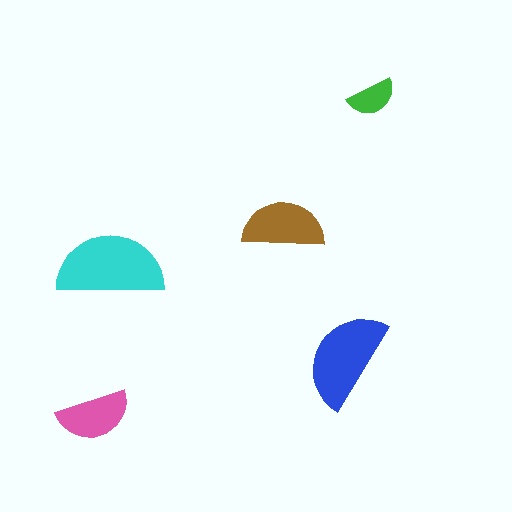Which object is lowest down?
The pink semicircle is bottommost.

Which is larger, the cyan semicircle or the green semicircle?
The cyan one.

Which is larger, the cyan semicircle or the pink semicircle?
The cyan one.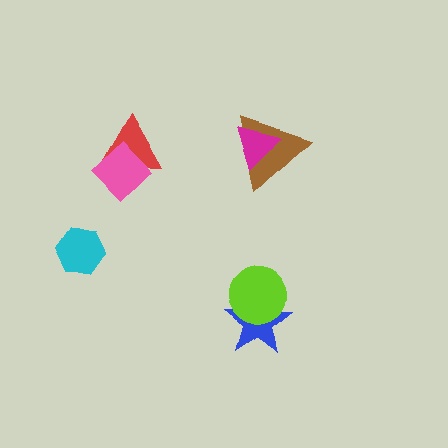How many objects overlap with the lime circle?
1 object overlaps with the lime circle.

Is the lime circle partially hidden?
No, no other shape covers it.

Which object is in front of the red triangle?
The pink diamond is in front of the red triangle.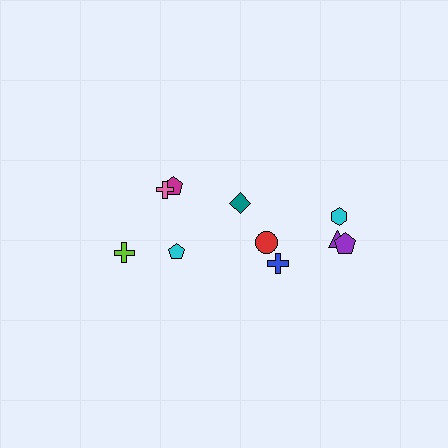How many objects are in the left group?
There are 4 objects.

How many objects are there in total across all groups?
There are 10 objects.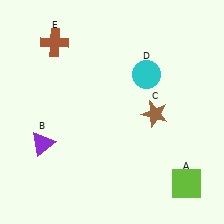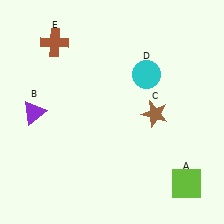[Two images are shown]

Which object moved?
The purple triangle (B) moved up.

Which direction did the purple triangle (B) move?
The purple triangle (B) moved up.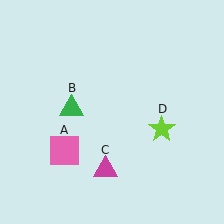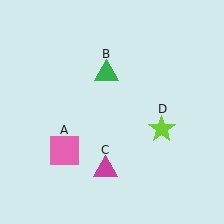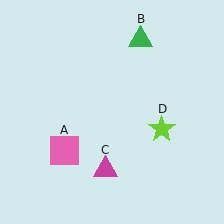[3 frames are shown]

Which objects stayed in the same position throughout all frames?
Pink square (object A) and magenta triangle (object C) and lime star (object D) remained stationary.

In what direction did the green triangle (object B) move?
The green triangle (object B) moved up and to the right.